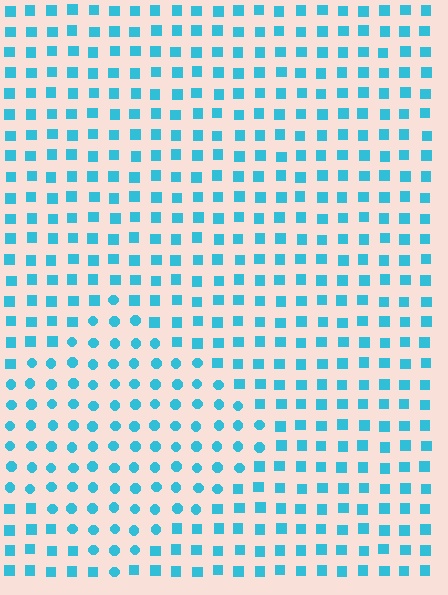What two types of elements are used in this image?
The image uses circles inside the diamond region and squares outside it.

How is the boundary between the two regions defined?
The boundary is defined by a change in element shape: circles inside vs. squares outside. All elements share the same color and spacing.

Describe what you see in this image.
The image is filled with small cyan elements arranged in a uniform grid. A diamond-shaped region contains circles, while the surrounding area contains squares. The boundary is defined purely by the change in element shape.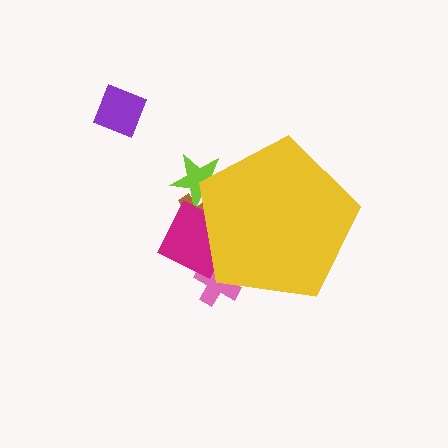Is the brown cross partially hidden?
Yes, the brown cross is partially hidden behind the yellow pentagon.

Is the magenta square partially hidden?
Yes, the magenta square is partially hidden behind the yellow pentagon.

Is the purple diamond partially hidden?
No, the purple diamond is fully visible.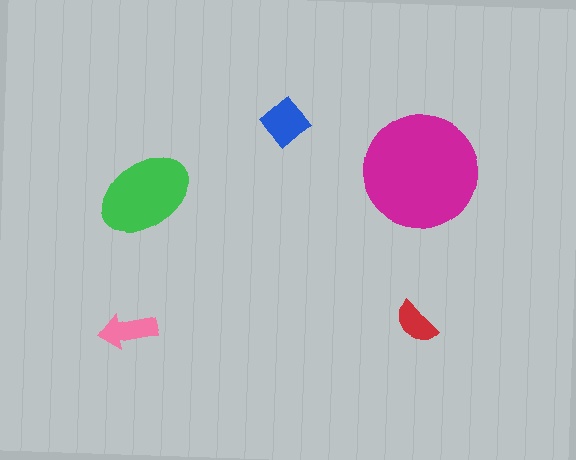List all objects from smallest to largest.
The red semicircle, the pink arrow, the blue diamond, the green ellipse, the magenta circle.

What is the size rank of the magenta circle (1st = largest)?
1st.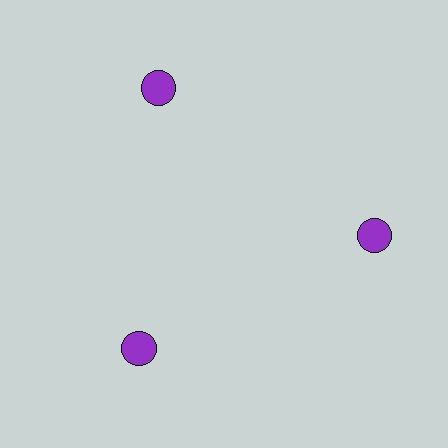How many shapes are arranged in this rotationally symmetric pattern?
There are 3 shapes, arranged in 3 groups of 1.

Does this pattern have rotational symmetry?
Yes, this pattern has 3-fold rotational symmetry. It looks the same after rotating 120 degrees around the center.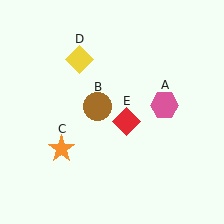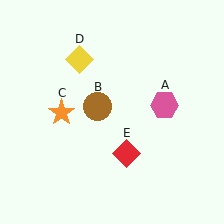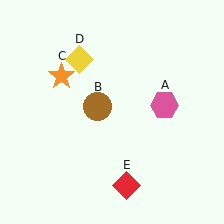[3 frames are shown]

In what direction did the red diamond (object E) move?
The red diamond (object E) moved down.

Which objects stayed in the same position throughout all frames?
Pink hexagon (object A) and brown circle (object B) and yellow diamond (object D) remained stationary.